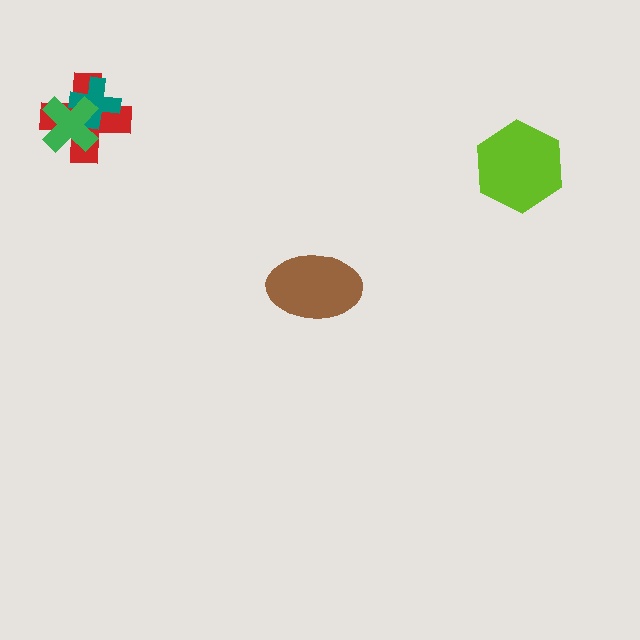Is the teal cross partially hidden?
Yes, it is partially covered by another shape.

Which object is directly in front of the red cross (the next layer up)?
The teal cross is directly in front of the red cross.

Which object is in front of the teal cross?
The green cross is in front of the teal cross.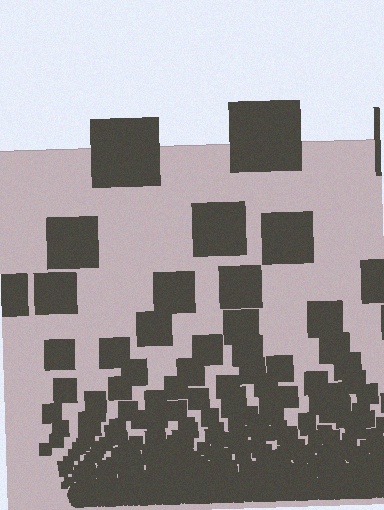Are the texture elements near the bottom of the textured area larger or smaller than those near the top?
Smaller. The gradient is inverted — elements near the bottom are smaller and denser.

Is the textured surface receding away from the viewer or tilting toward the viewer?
The surface appears to tilt toward the viewer. Texture elements get larger and sparser toward the top.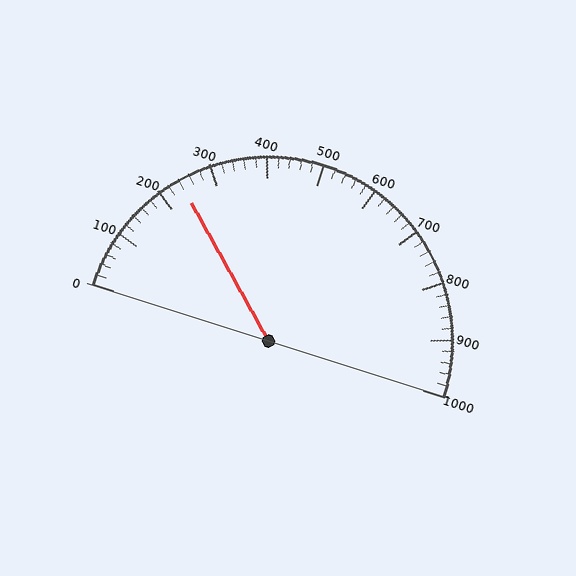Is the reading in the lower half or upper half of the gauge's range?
The reading is in the lower half of the range (0 to 1000).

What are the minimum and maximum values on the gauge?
The gauge ranges from 0 to 1000.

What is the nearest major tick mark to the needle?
The nearest major tick mark is 200.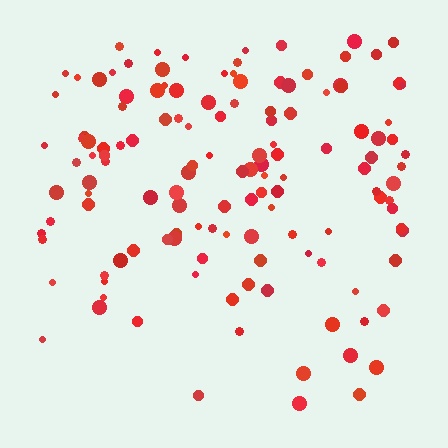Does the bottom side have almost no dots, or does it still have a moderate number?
Still a moderate number, just noticeably fewer than the top.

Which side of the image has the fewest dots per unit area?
The bottom.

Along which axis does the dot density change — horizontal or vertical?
Vertical.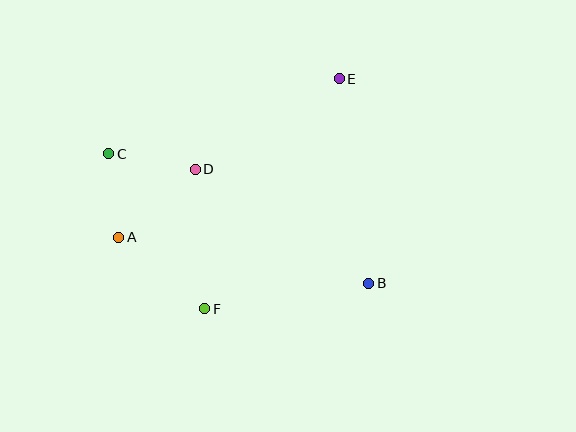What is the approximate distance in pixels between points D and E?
The distance between D and E is approximately 170 pixels.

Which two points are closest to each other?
Points A and C are closest to each other.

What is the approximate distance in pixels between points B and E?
The distance between B and E is approximately 206 pixels.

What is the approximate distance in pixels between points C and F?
The distance between C and F is approximately 182 pixels.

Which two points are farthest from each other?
Points B and C are farthest from each other.